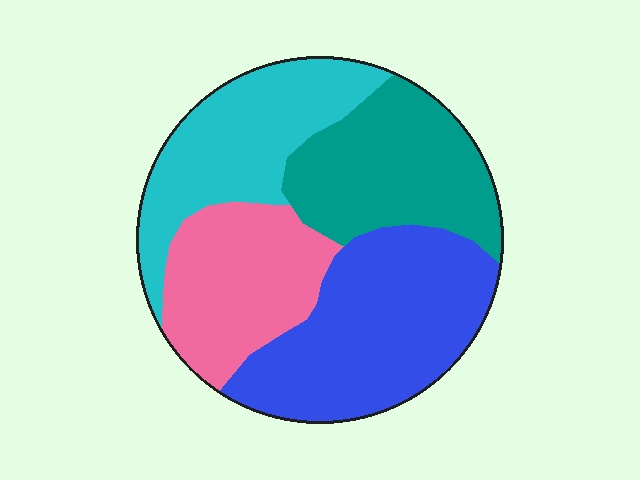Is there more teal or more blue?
Blue.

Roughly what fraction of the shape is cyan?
Cyan takes up about one quarter (1/4) of the shape.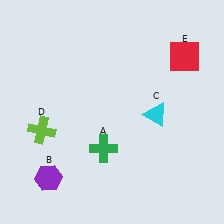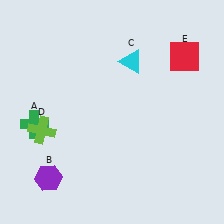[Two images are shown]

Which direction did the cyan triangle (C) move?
The cyan triangle (C) moved up.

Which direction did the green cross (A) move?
The green cross (A) moved left.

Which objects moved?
The objects that moved are: the green cross (A), the cyan triangle (C).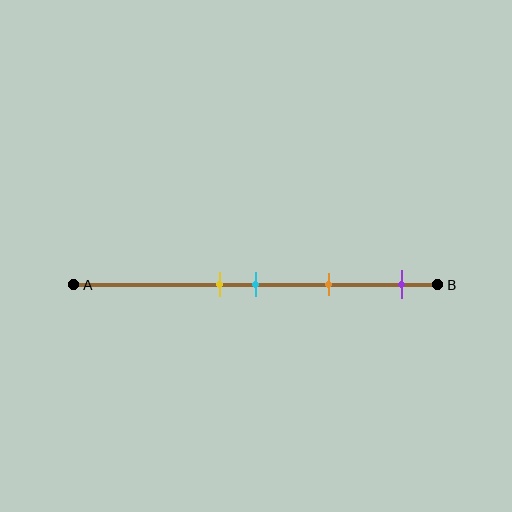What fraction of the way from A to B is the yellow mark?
The yellow mark is approximately 40% (0.4) of the way from A to B.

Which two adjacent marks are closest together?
The yellow and cyan marks are the closest adjacent pair.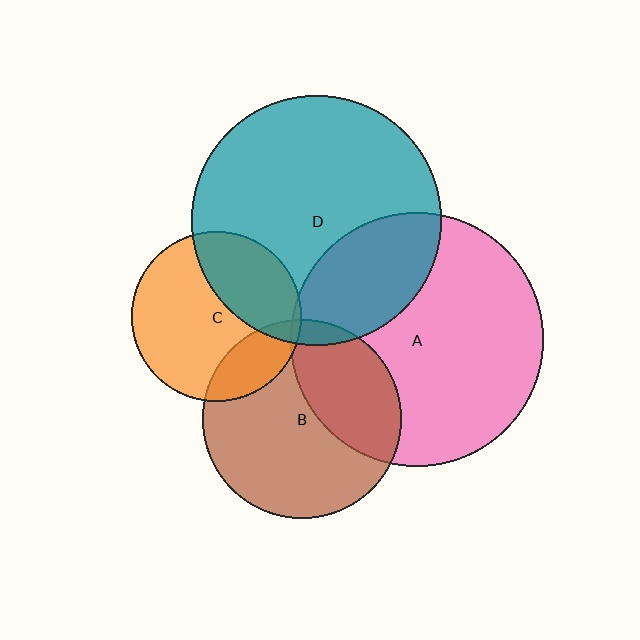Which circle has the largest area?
Circle A (pink).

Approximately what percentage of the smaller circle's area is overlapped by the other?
Approximately 5%.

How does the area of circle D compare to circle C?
Approximately 2.2 times.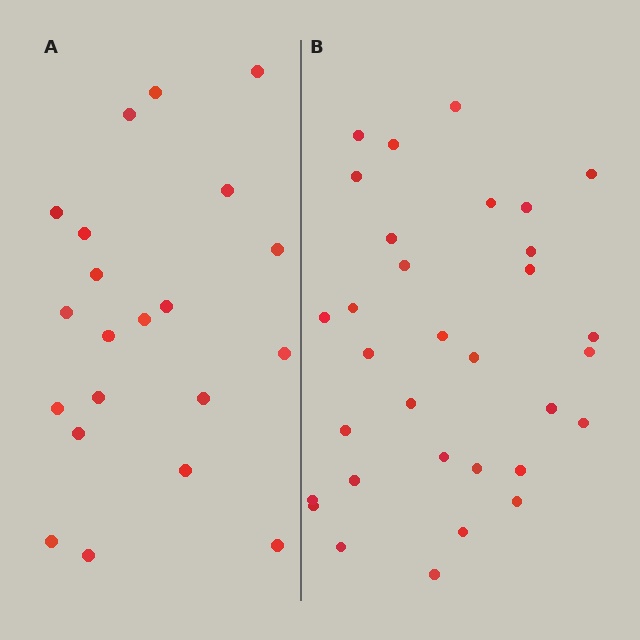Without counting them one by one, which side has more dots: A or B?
Region B (the right region) has more dots.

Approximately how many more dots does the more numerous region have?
Region B has roughly 12 or so more dots than region A.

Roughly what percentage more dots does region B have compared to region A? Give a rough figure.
About 50% more.